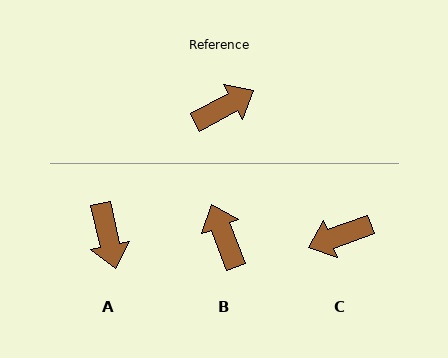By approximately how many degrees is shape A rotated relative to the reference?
Approximately 106 degrees clockwise.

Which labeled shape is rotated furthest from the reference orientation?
C, about 171 degrees away.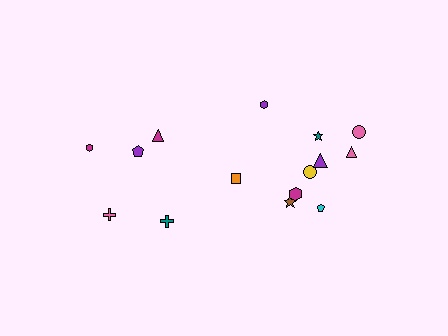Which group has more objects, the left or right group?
The right group.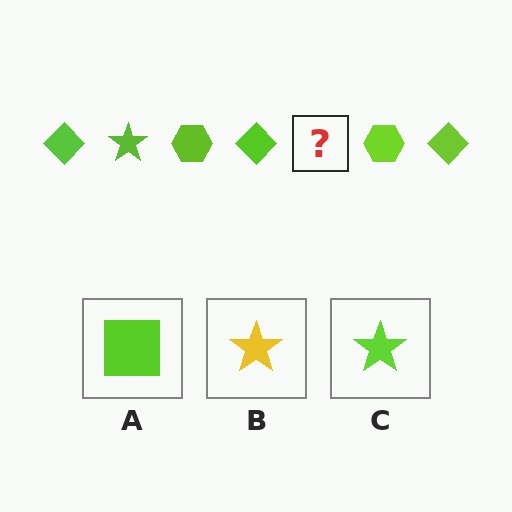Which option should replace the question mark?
Option C.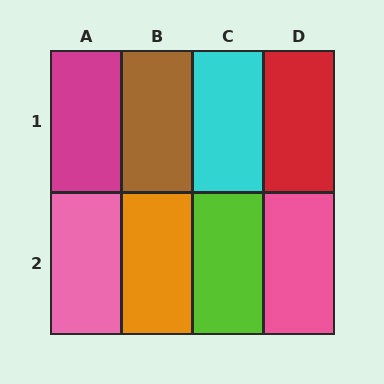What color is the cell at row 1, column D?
Red.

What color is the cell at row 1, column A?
Magenta.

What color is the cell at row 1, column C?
Cyan.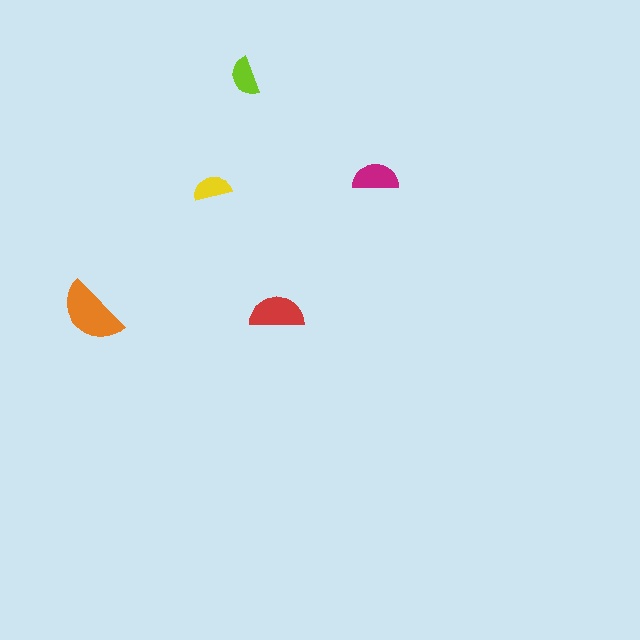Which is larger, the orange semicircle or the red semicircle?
The orange one.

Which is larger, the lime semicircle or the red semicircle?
The red one.